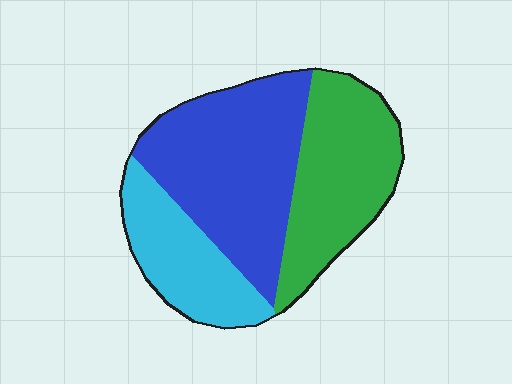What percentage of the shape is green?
Green takes up between a sixth and a third of the shape.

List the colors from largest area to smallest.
From largest to smallest: blue, green, cyan.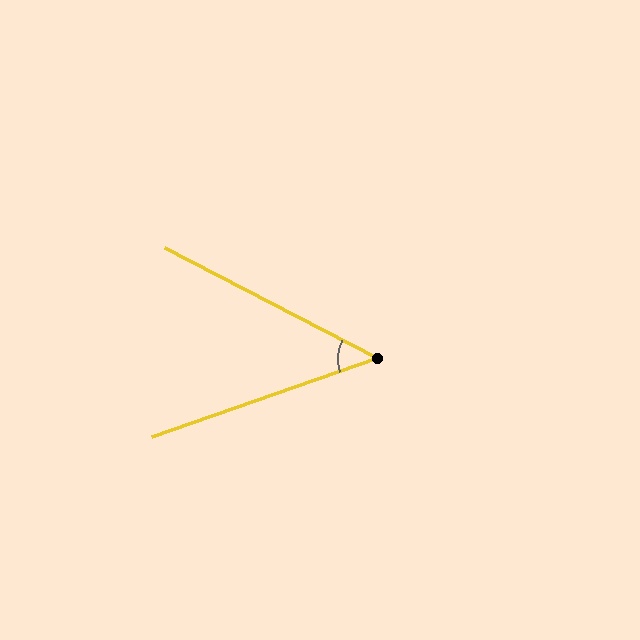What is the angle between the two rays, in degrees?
Approximately 47 degrees.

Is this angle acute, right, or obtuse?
It is acute.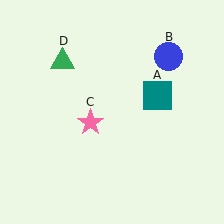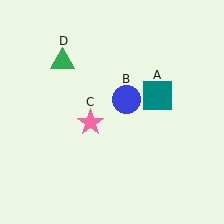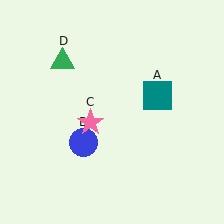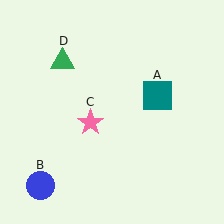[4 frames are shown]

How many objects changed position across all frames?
1 object changed position: blue circle (object B).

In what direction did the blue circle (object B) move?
The blue circle (object B) moved down and to the left.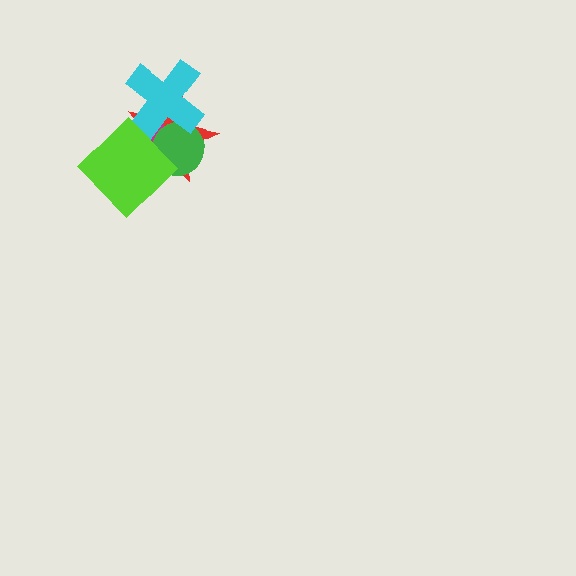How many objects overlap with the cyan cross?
4 objects overlap with the cyan cross.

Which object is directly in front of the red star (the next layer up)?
The magenta star is directly in front of the red star.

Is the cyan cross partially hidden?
Yes, it is partially covered by another shape.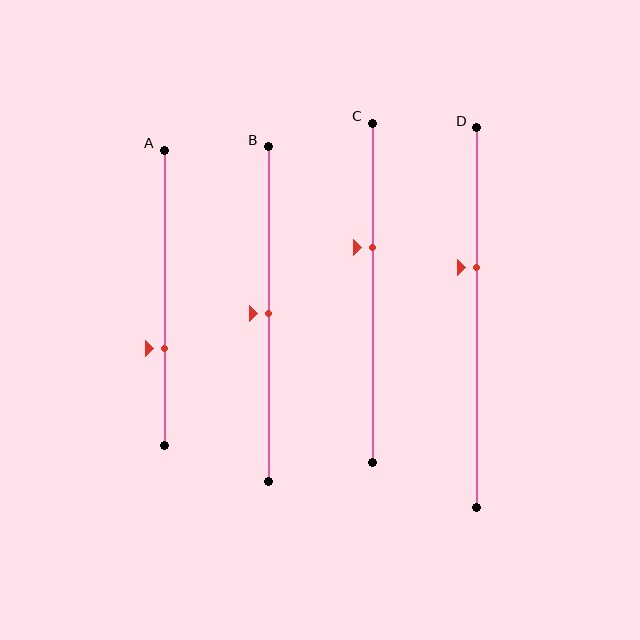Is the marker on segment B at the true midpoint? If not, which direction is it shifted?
Yes, the marker on segment B is at the true midpoint.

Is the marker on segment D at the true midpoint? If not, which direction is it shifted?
No, the marker on segment D is shifted upward by about 13% of the segment length.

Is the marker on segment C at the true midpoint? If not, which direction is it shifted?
No, the marker on segment C is shifted upward by about 13% of the segment length.